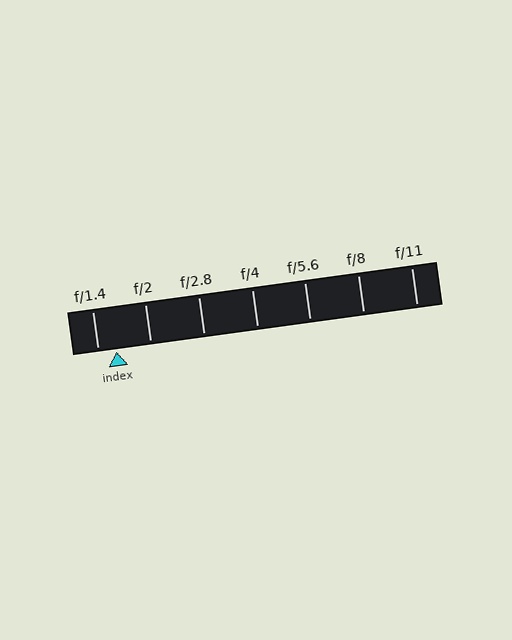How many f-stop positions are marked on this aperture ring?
There are 7 f-stop positions marked.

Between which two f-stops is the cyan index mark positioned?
The index mark is between f/1.4 and f/2.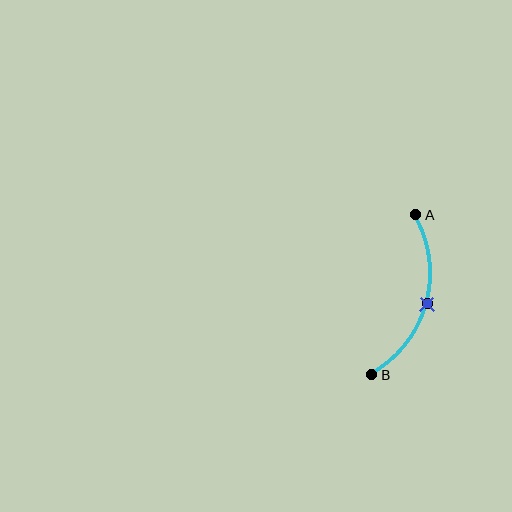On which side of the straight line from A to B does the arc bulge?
The arc bulges to the right of the straight line connecting A and B.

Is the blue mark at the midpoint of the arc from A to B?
Yes. The blue mark lies on the arc at equal arc-length from both A and B — it is the arc midpoint.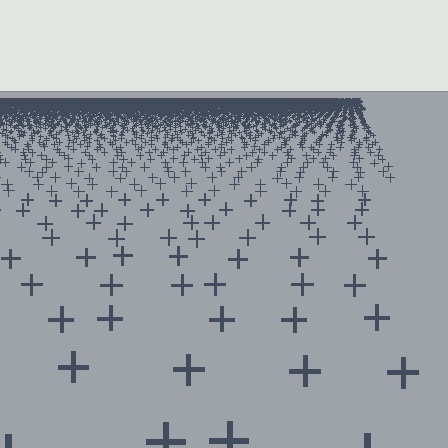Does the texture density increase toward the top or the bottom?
Density increases toward the top.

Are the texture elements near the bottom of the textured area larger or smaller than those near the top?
Larger. Near the bottom, elements are closer to the viewer and appear at a bigger on-screen size.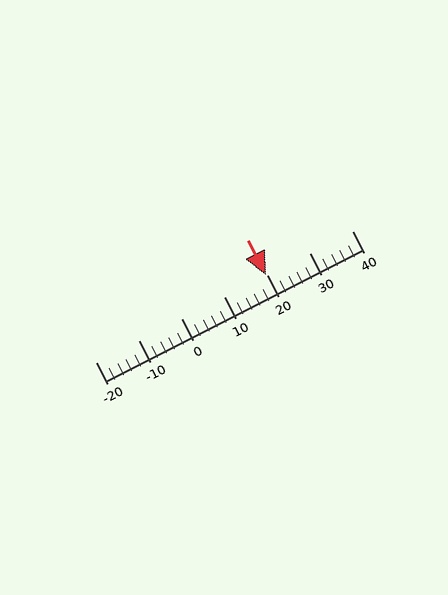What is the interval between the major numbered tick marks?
The major tick marks are spaced 10 units apart.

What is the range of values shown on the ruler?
The ruler shows values from -20 to 40.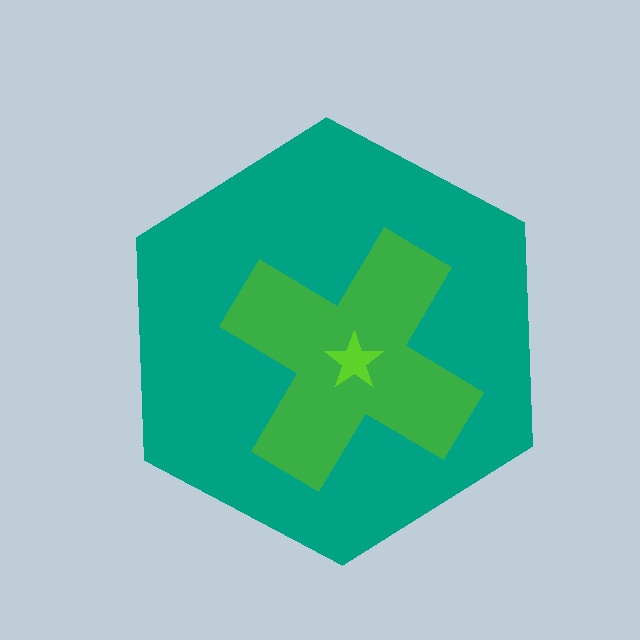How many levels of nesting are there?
3.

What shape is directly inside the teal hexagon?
The green cross.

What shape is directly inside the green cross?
The lime star.